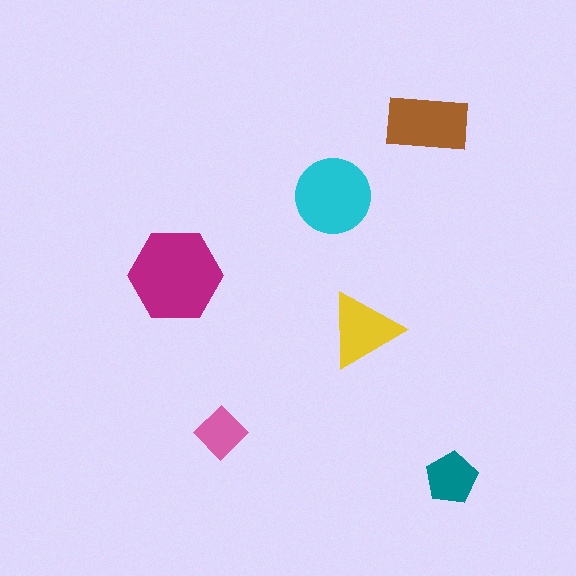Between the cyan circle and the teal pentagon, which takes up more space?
The cyan circle.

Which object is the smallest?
The pink diamond.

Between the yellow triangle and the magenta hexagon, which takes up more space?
The magenta hexagon.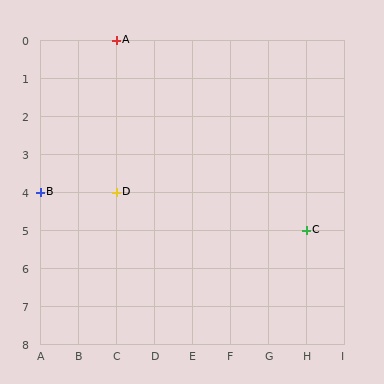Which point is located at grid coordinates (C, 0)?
Point A is at (C, 0).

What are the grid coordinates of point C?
Point C is at grid coordinates (H, 5).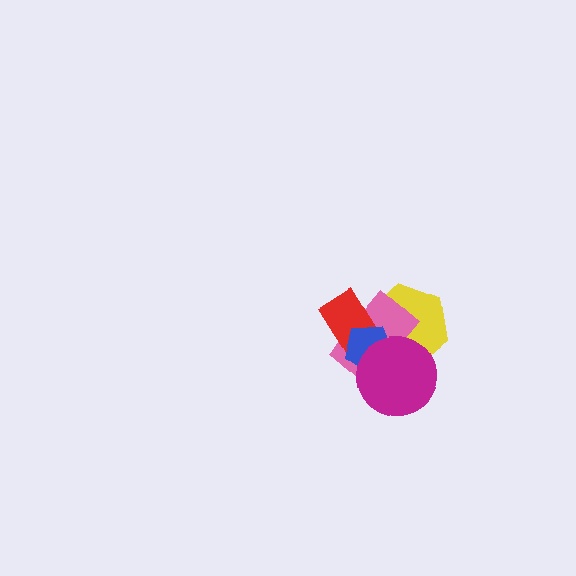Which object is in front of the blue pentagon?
The magenta circle is in front of the blue pentagon.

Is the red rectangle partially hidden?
Yes, it is partially covered by another shape.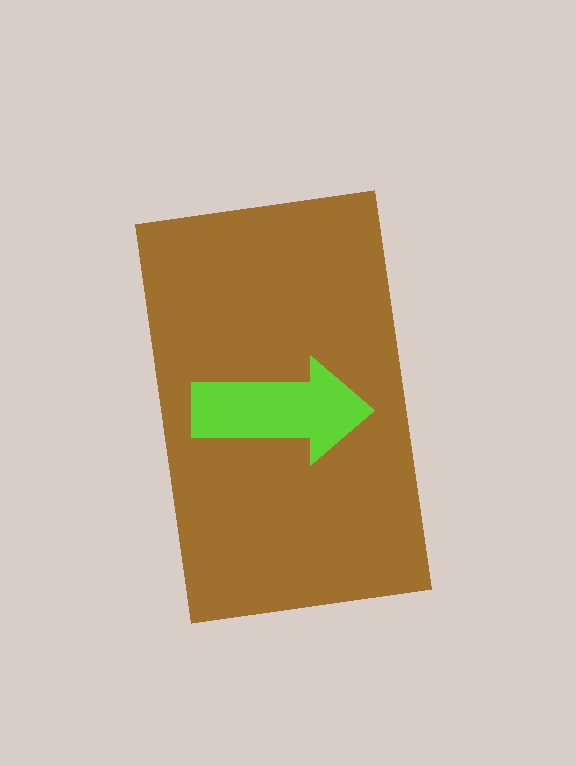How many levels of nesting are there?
2.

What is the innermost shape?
The lime arrow.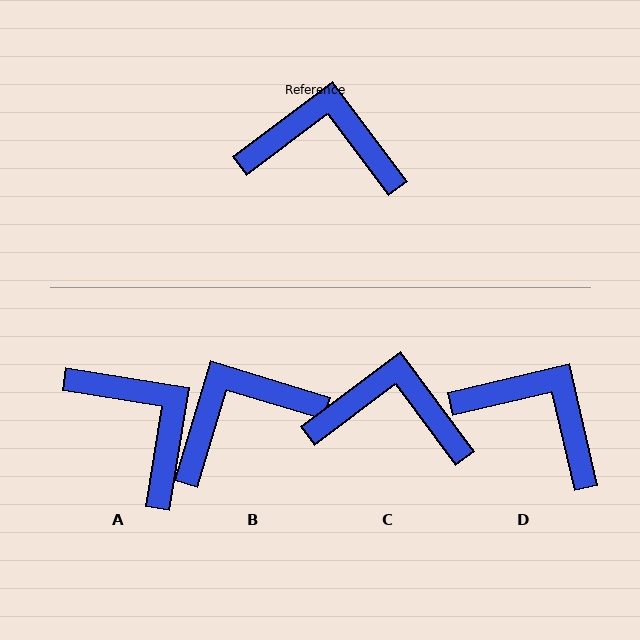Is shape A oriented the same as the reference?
No, it is off by about 46 degrees.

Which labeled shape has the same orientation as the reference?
C.